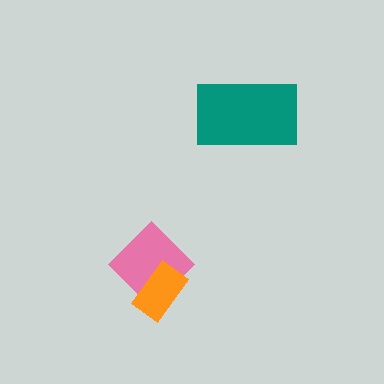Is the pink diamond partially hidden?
Yes, it is partially covered by another shape.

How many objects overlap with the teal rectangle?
0 objects overlap with the teal rectangle.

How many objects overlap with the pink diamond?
1 object overlaps with the pink diamond.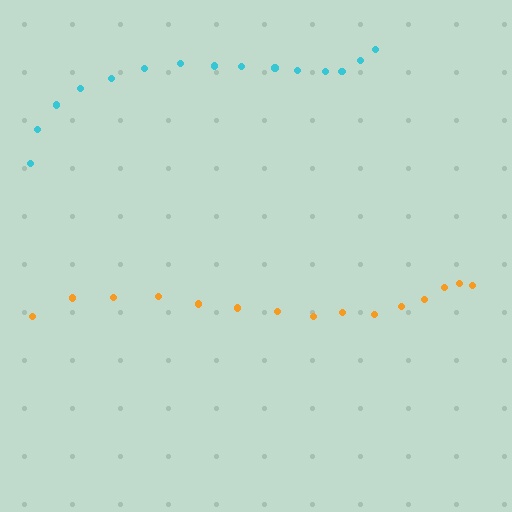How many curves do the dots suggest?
There are 2 distinct paths.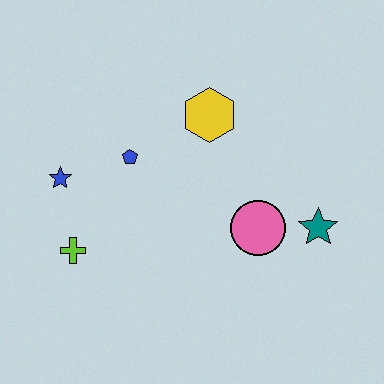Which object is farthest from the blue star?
The teal star is farthest from the blue star.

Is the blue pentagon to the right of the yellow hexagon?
No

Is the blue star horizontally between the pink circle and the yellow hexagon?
No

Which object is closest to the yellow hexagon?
The blue pentagon is closest to the yellow hexagon.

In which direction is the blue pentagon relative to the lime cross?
The blue pentagon is above the lime cross.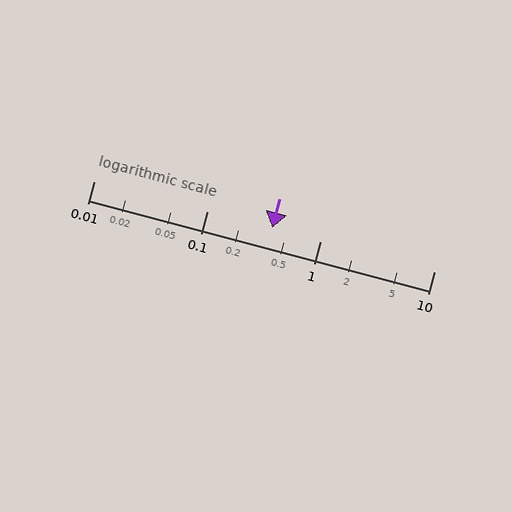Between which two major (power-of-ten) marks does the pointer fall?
The pointer is between 0.1 and 1.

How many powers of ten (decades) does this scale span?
The scale spans 3 decades, from 0.01 to 10.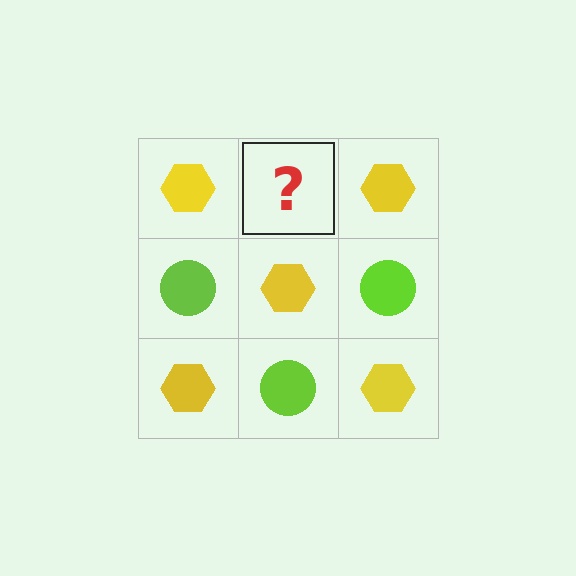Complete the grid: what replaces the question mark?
The question mark should be replaced with a lime circle.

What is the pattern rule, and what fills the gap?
The rule is that it alternates yellow hexagon and lime circle in a checkerboard pattern. The gap should be filled with a lime circle.